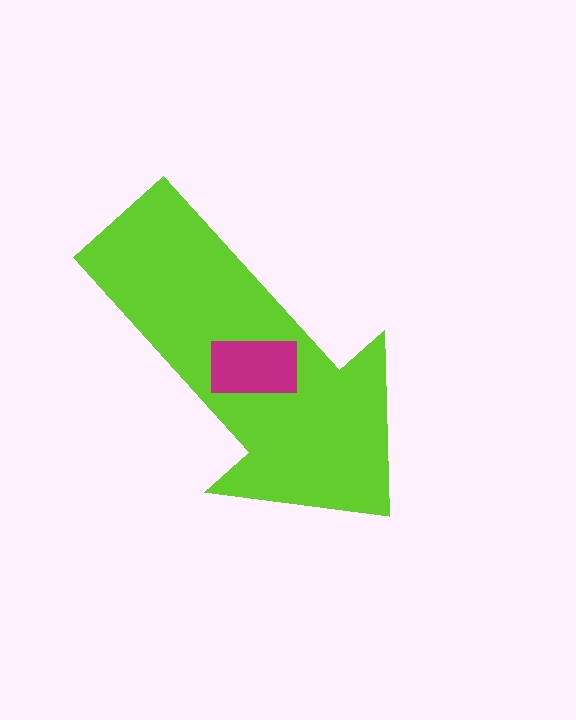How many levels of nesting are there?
2.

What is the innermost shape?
The magenta rectangle.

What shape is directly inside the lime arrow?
The magenta rectangle.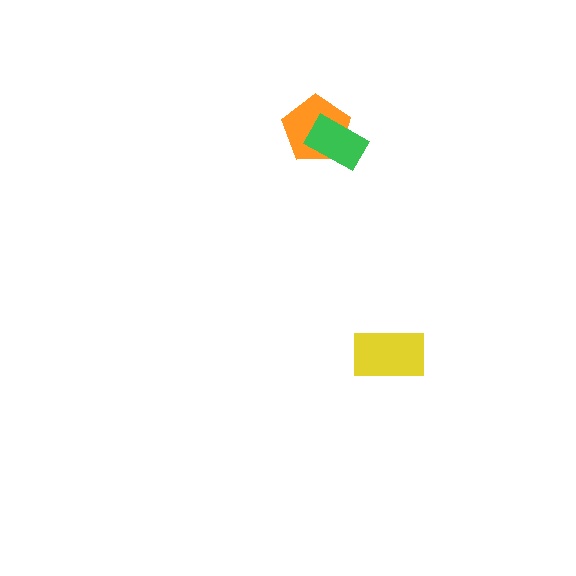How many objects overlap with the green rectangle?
1 object overlaps with the green rectangle.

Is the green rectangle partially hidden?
No, no other shape covers it.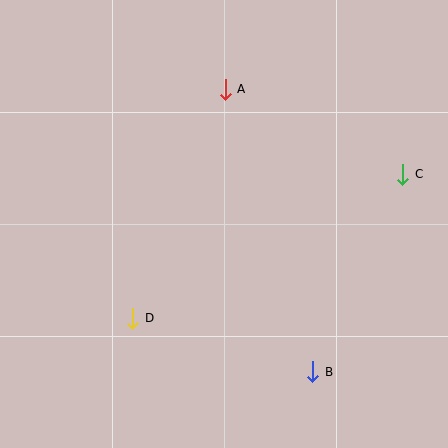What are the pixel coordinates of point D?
Point D is at (133, 318).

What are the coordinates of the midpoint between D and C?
The midpoint between D and C is at (268, 246).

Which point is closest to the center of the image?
Point D at (133, 318) is closest to the center.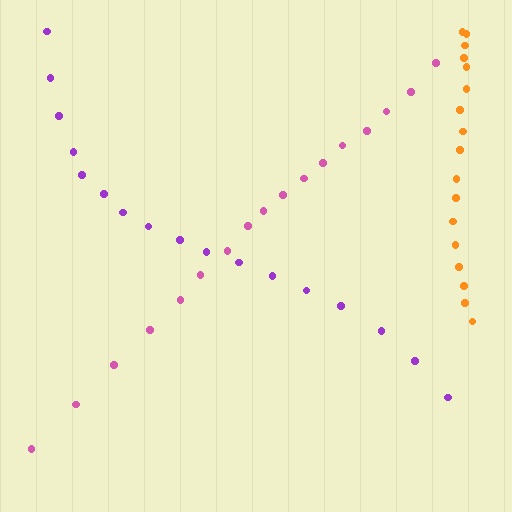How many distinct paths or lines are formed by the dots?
There are 3 distinct paths.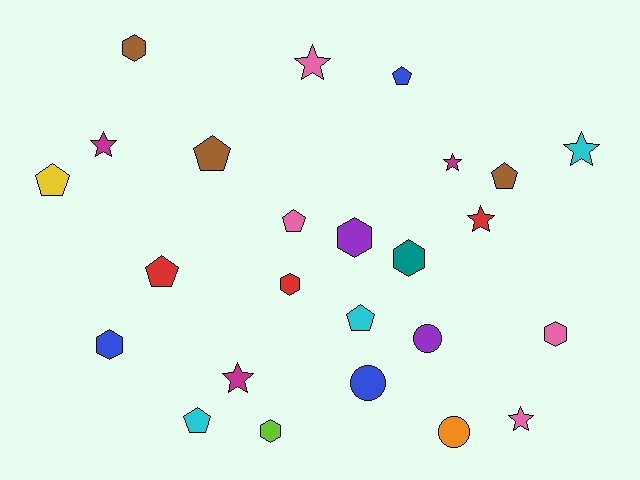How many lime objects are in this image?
There is 1 lime object.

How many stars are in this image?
There are 7 stars.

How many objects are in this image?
There are 25 objects.